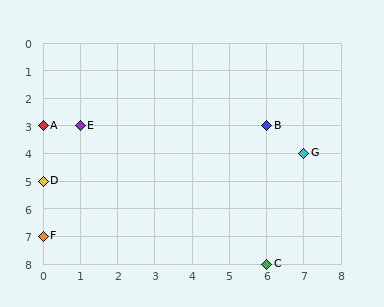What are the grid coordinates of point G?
Point G is at grid coordinates (7, 4).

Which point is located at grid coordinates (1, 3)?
Point E is at (1, 3).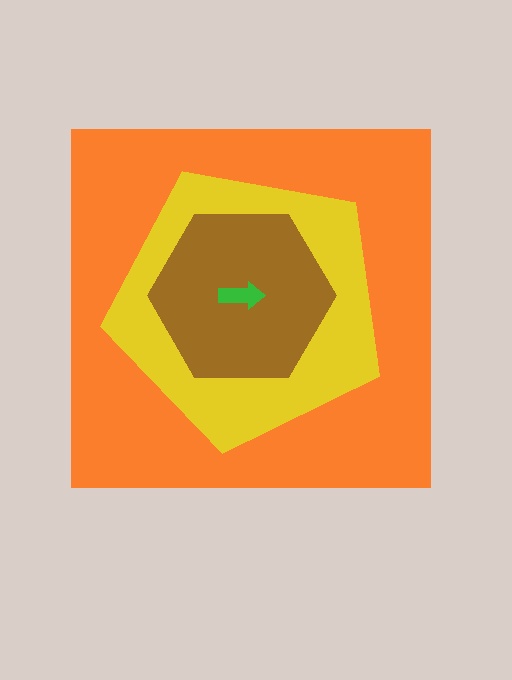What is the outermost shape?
The orange square.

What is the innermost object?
The green arrow.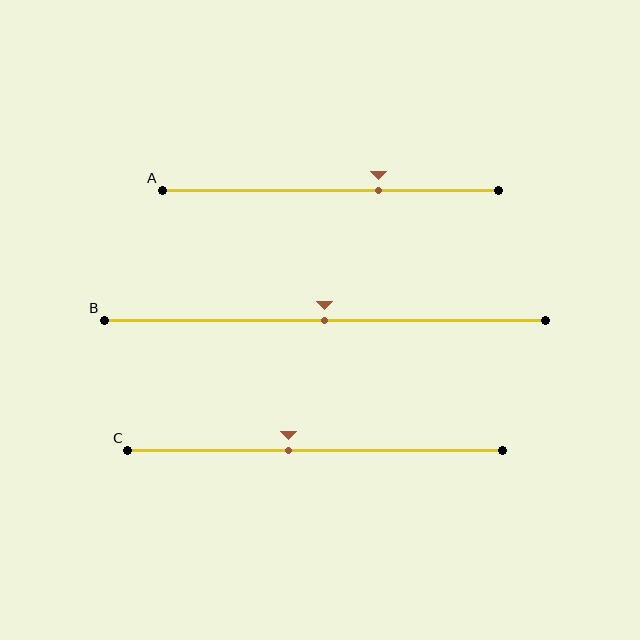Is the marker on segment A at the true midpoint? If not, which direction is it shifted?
No, the marker on segment A is shifted to the right by about 14% of the segment length.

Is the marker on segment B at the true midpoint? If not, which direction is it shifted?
Yes, the marker on segment B is at the true midpoint.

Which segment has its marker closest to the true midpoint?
Segment B has its marker closest to the true midpoint.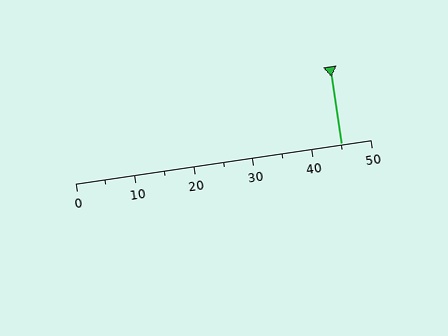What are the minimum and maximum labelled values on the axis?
The axis runs from 0 to 50.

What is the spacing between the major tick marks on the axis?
The major ticks are spaced 10 apart.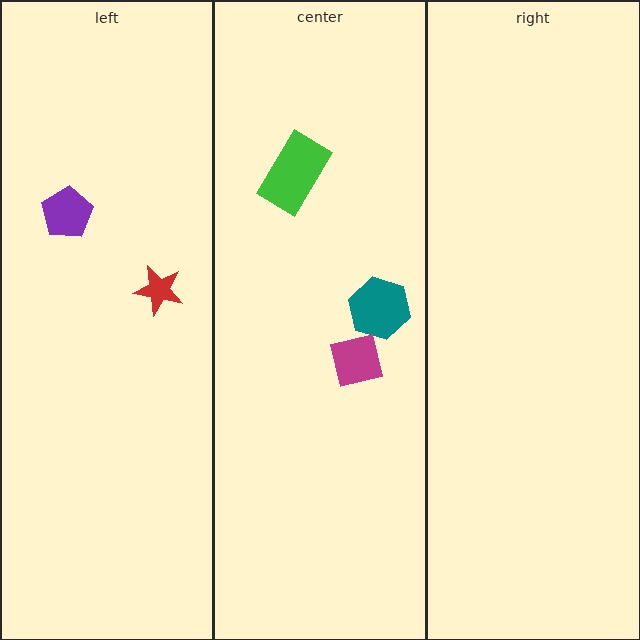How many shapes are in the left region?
2.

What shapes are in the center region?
The green rectangle, the teal hexagon, the magenta square.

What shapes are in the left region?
The red star, the purple pentagon.